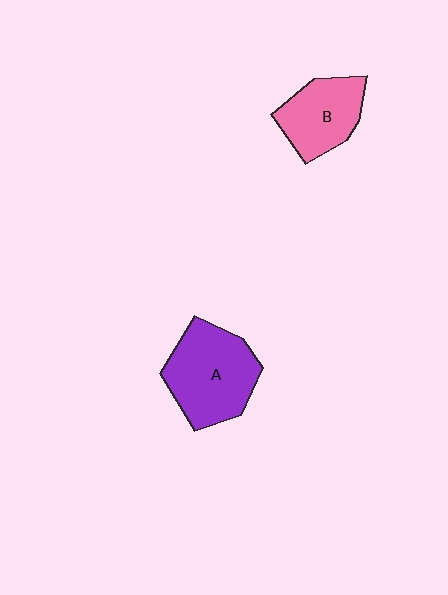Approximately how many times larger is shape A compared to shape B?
Approximately 1.4 times.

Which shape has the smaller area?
Shape B (pink).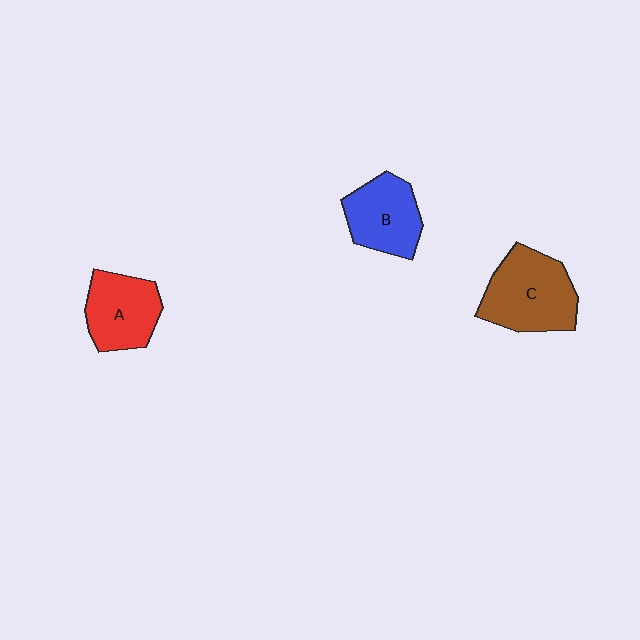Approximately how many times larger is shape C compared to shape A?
Approximately 1.3 times.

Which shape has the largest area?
Shape C (brown).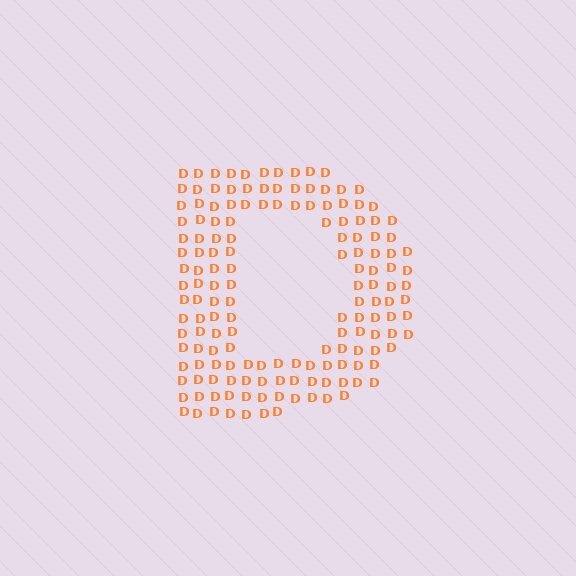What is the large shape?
The large shape is the letter D.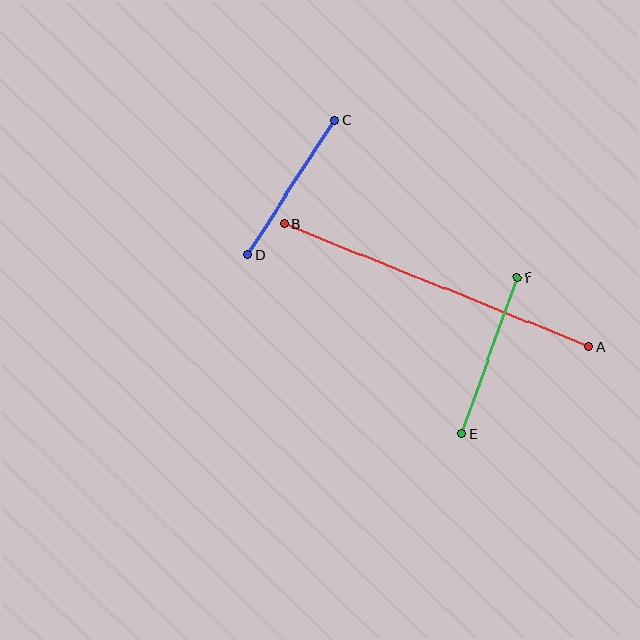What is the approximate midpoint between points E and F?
The midpoint is at approximately (490, 356) pixels.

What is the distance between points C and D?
The distance is approximately 160 pixels.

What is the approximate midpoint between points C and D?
The midpoint is at approximately (291, 187) pixels.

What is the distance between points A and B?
The distance is approximately 329 pixels.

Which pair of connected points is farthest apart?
Points A and B are farthest apart.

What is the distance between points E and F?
The distance is approximately 166 pixels.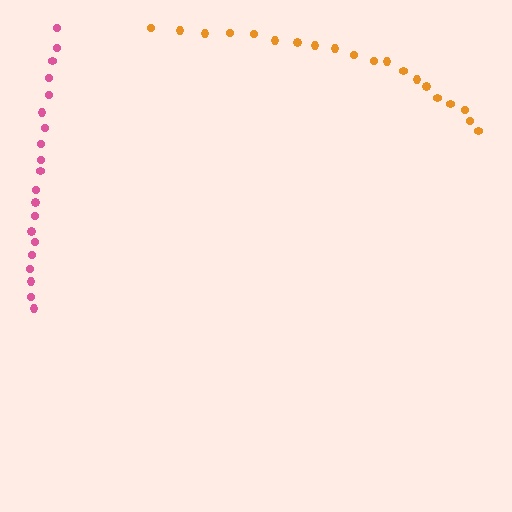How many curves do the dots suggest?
There are 2 distinct paths.